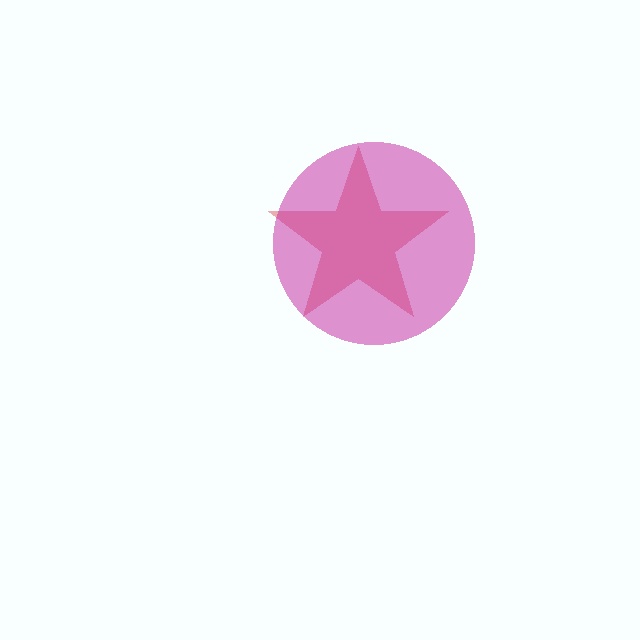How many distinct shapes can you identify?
There are 2 distinct shapes: a red star, a magenta circle.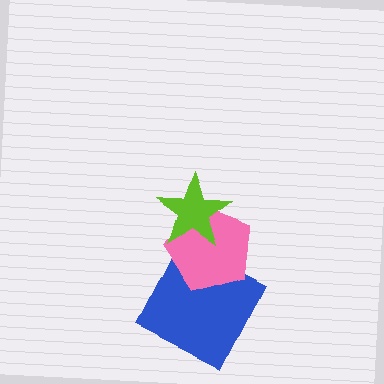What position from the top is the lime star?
The lime star is 1st from the top.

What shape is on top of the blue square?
The pink pentagon is on top of the blue square.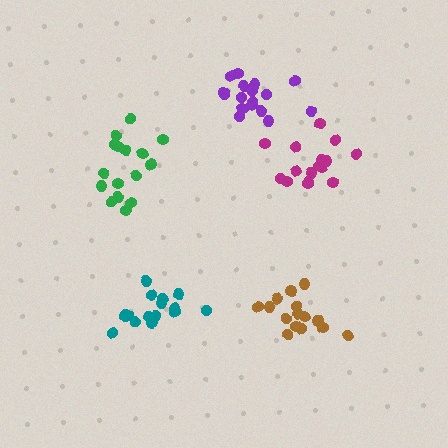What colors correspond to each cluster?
The clusters are colored: purple, teal, brown, green, magenta.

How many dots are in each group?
Group 1: 17 dots, Group 2: 16 dots, Group 3: 15 dots, Group 4: 16 dots, Group 5: 16 dots (80 total).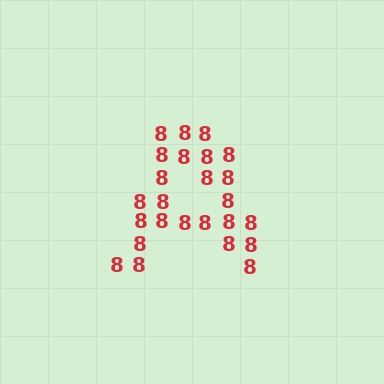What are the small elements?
The small elements are digit 8's.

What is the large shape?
The large shape is the letter A.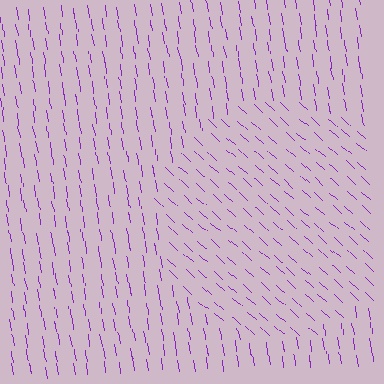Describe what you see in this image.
The image is filled with small purple line segments. A circle region in the image has lines oriented differently from the surrounding lines, creating a visible texture boundary.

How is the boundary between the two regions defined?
The boundary is defined purely by a change in line orientation (approximately 39 degrees difference). All lines are the same color and thickness.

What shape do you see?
I see a circle.